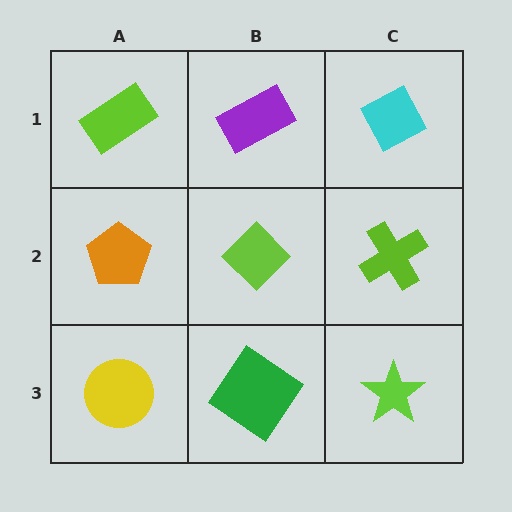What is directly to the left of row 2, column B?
An orange pentagon.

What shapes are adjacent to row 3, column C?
A lime cross (row 2, column C), a green diamond (row 3, column B).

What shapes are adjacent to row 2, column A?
A lime rectangle (row 1, column A), a yellow circle (row 3, column A), a lime diamond (row 2, column B).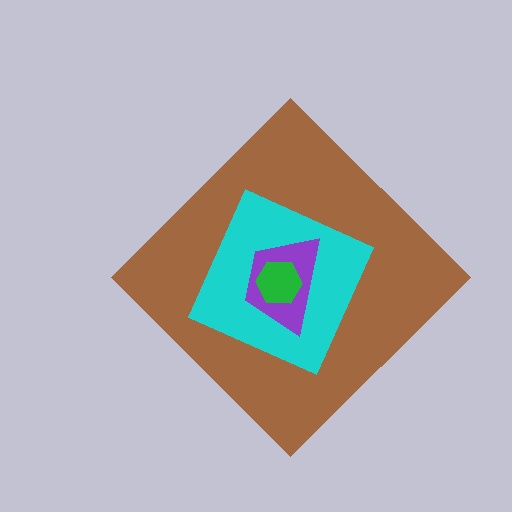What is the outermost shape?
The brown diamond.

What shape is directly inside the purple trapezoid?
The green hexagon.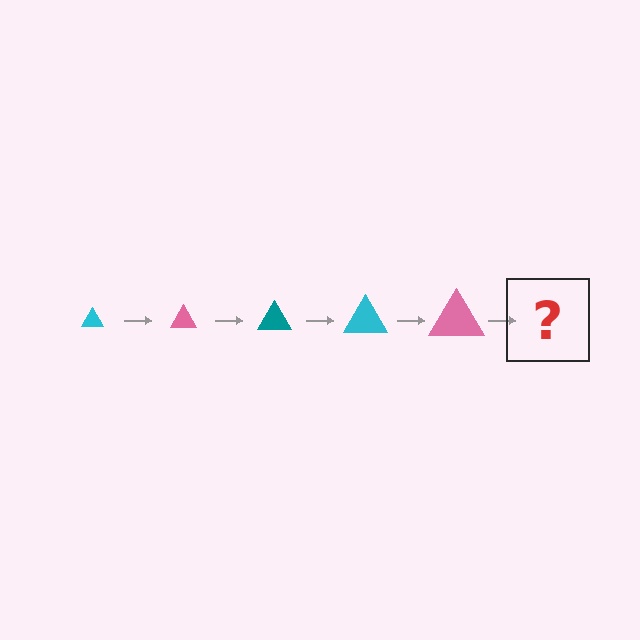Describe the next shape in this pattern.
It should be a teal triangle, larger than the previous one.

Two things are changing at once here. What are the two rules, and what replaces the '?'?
The two rules are that the triangle grows larger each step and the color cycles through cyan, pink, and teal. The '?' should be a teal triangle, larger than the previous one.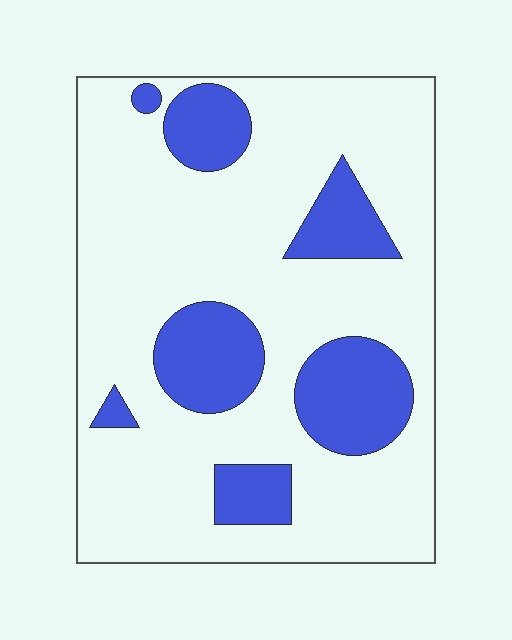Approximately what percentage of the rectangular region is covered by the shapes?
Approximately 25%.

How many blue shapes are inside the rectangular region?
7.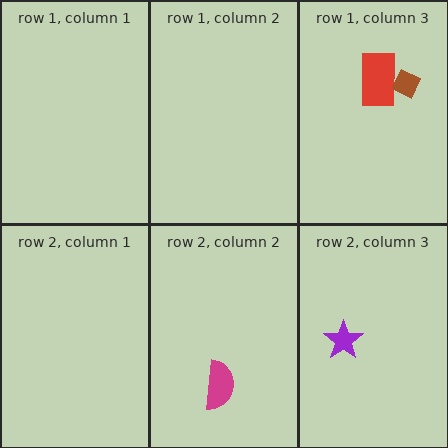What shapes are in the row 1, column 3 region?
The red rectangle, the brown diamond.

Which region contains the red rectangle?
The row 1, column 3 region.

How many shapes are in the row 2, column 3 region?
1.